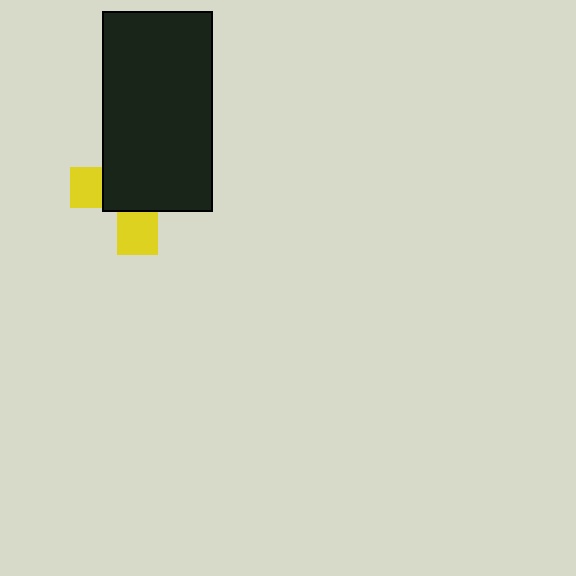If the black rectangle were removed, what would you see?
You would see the complete yellow cross.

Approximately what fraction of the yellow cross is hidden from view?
Roughly 67% of the yellow cross is hidden behind the black rectangle.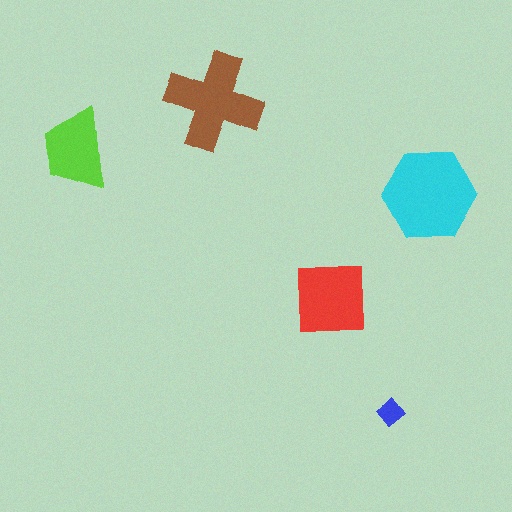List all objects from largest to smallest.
The cyan hexagon, the brown cross, the red square, the lime trapezoid, the blue diamond.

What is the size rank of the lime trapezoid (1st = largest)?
4th.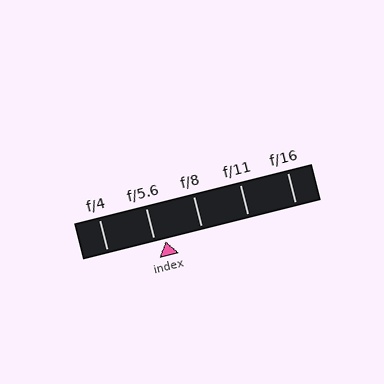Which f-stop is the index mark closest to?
The index mark is closest to f/5.6.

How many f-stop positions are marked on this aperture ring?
There are 5 f-stop positions marked.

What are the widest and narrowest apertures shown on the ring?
The widest aperture shown is f/4 and the narrowest is f/16.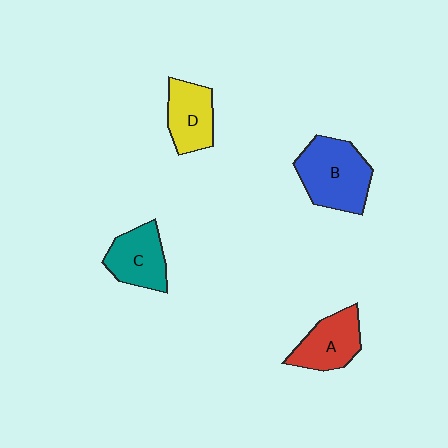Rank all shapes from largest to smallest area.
From largest to smallest: B (blue), A (red), C (teal), D (yellow).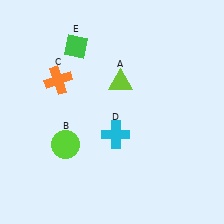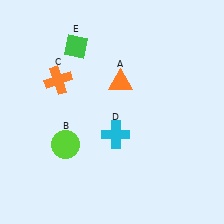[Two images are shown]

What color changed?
The triangle (A) changed from lime in Image 1 to orange in Image 2.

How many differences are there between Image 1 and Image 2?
There is 1 difference between the two images.